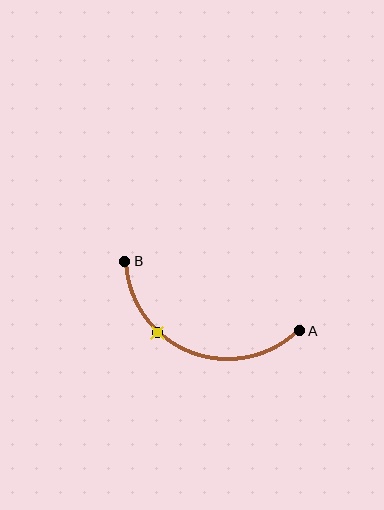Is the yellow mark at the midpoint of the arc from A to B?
No. The yellow mark lies on the arc but is closer to endpoint B. The arc midpoint would be at the point on the curve equidistant along the arc from both A and B.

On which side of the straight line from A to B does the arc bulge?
The arc bulges below the straight line connecting A and B.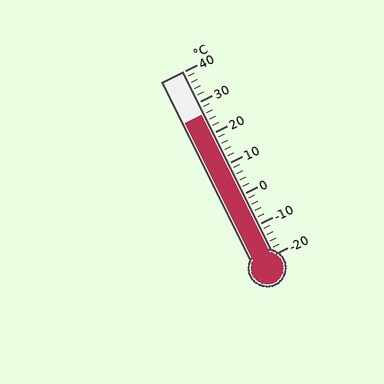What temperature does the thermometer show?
The thermometer shows approximately 26°C.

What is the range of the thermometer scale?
The thermometer scale ranges from -20°C to 40°C.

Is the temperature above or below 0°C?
The temperature is above 0°C.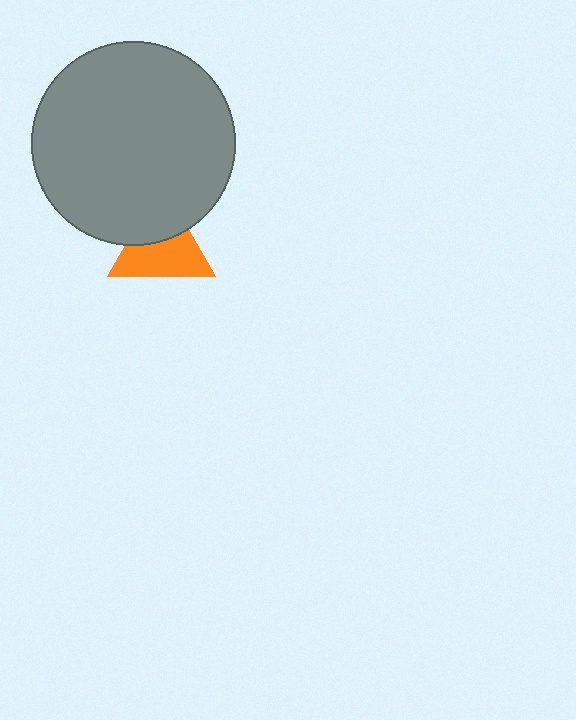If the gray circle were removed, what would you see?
You would see the complete orange triangle.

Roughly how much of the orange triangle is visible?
About half of it is visible (roughly 62%).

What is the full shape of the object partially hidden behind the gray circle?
The partially hidden object is an orange triangle.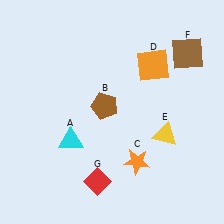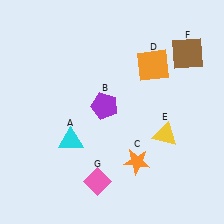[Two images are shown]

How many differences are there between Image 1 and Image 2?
There are 2 differences between the two images.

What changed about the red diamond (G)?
In Image 1, G is red. In Image 2, it changed to pink.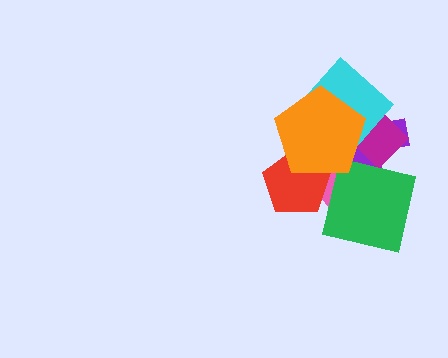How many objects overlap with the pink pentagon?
6 objects overlap with the pink pentagon.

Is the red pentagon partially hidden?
Yes, it is partially covered by another shape.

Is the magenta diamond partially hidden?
Yes, it is partially covered by another shape.